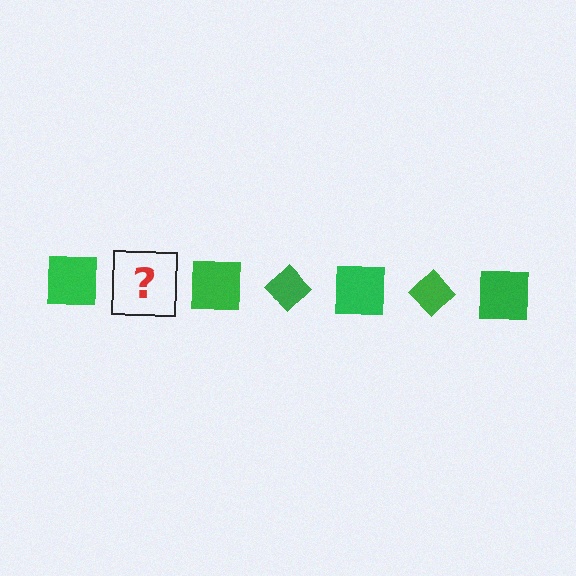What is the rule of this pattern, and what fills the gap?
The rule is that the pattern cycles through square, diamond shapes in green. The gap should be filled with a green diamond.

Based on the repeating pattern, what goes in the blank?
The blank should be a green diamond.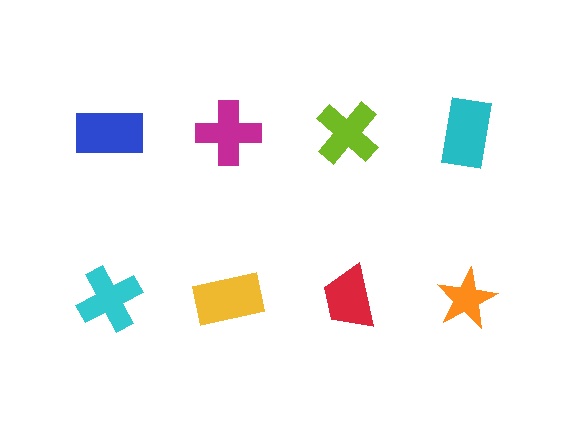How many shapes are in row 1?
4 shapes.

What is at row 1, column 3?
A lime cross.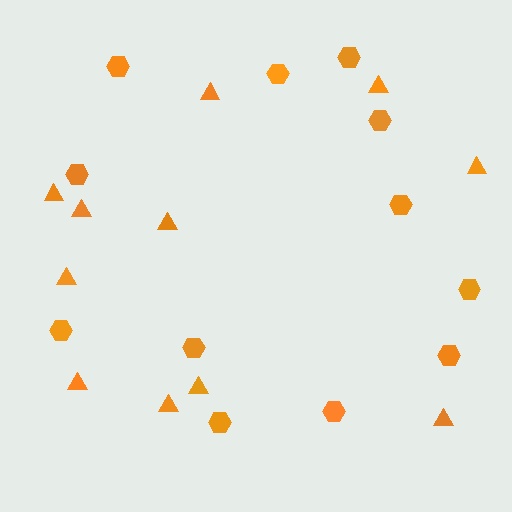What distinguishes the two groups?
There are 2 groups: one group of hexagons (12) and one group of triangles (11).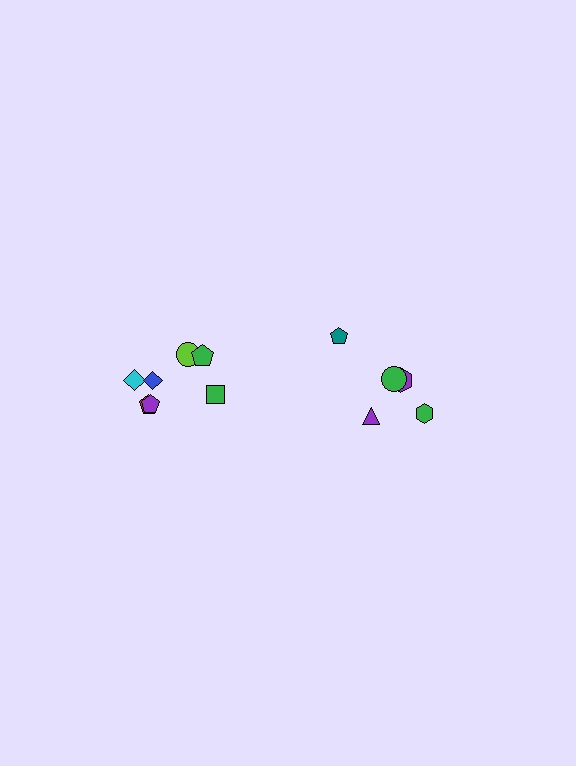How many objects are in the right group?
There are 5 objects.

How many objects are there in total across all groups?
There are 12 objects.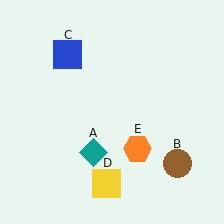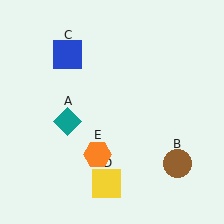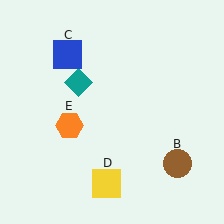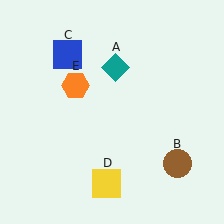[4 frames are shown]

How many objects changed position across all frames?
2 objects changed position: teal diamond (object A), orange hexagon (object E).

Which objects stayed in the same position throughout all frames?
Brown circle (object B) and blue square (object C) and yellow square (object D) remained stationary.